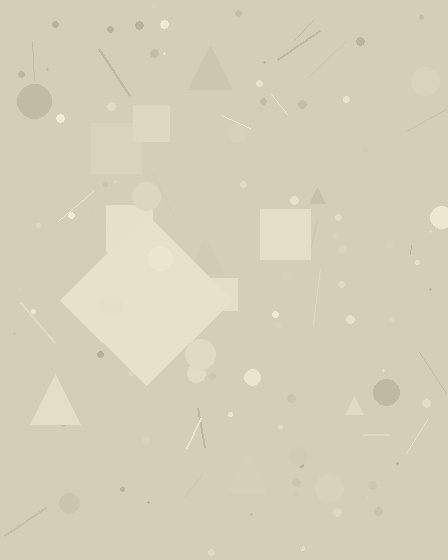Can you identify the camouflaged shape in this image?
The camouflaged shape is a diamond.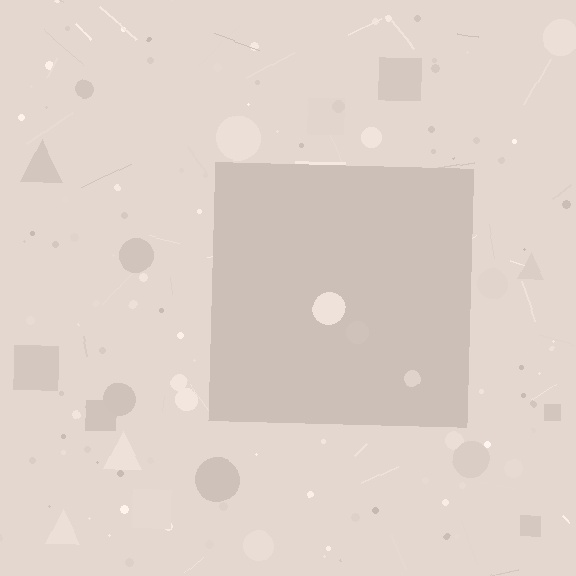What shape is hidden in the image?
A square is hidden in the image.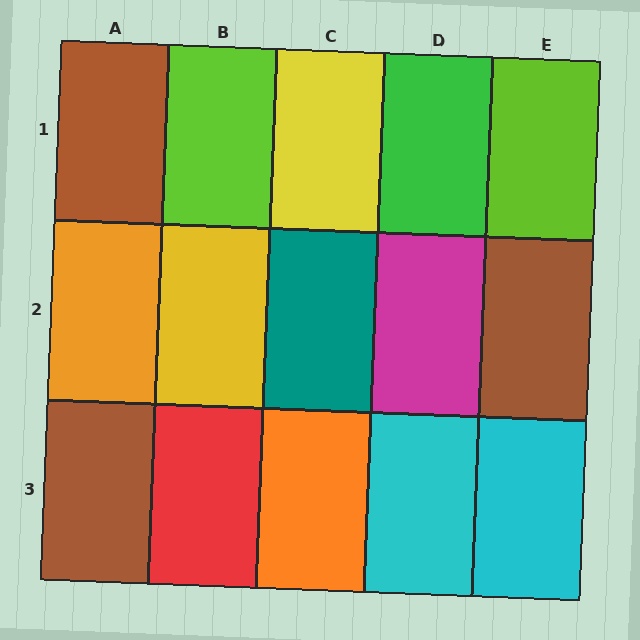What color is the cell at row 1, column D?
Green.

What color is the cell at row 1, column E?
Lime.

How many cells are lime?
2 cells are lime.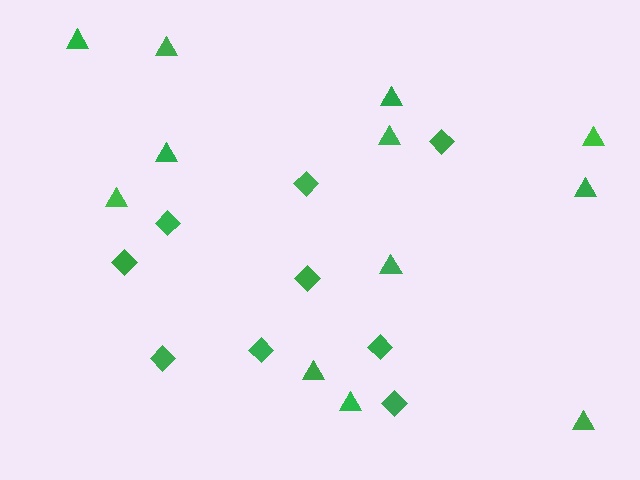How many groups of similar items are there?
There are 2 groups: one group of diamonds (9) and one group of triangles (12).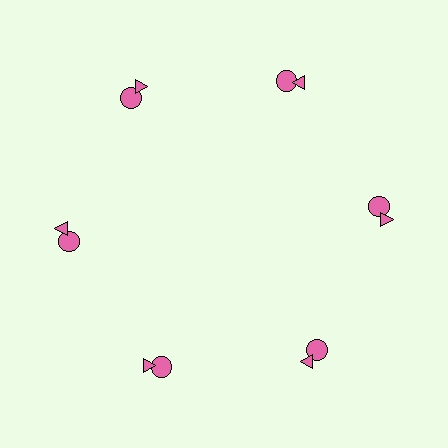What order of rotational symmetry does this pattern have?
This pattern has 6-fold rotational symmetry.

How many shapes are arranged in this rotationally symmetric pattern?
There are 12 shapes, arranged in 6 groups of 2.